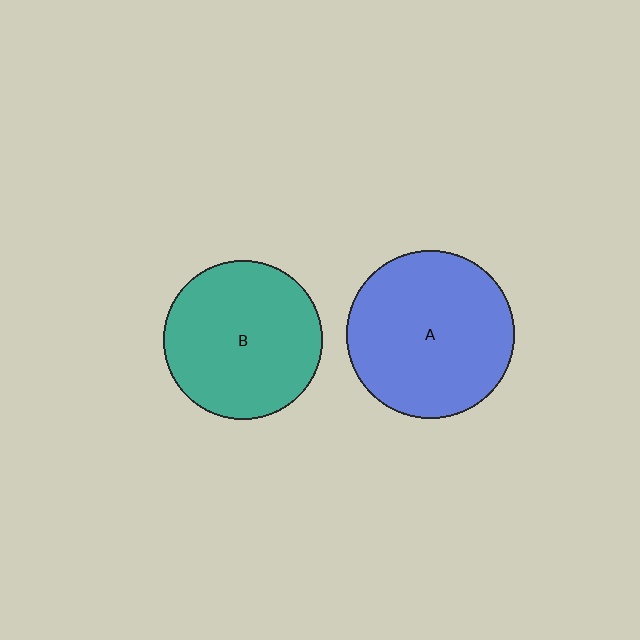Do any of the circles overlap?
No, none of the circles overlap.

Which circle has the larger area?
Circle A (blue).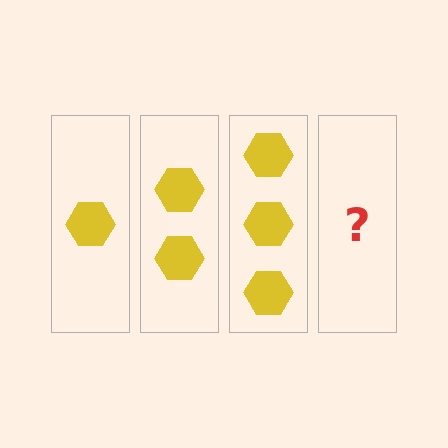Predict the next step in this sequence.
The next step is 4 hexagons.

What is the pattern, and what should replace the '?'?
The pattern is that each step adds one more hexagon. The '?' should be 4 hexagons.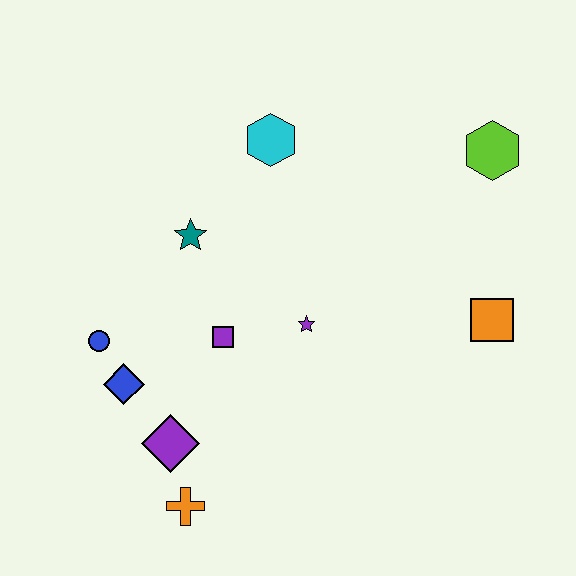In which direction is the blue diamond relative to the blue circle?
The blue diamond is below the blue circle.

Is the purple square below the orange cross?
No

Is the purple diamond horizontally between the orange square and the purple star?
No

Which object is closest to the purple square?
The purple star is closest to the purple square.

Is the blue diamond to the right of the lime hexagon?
No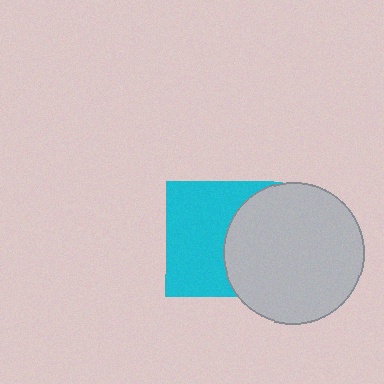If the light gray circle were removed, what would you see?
You would see the complete cyan square.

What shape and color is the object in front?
The object in front is a light gray circle.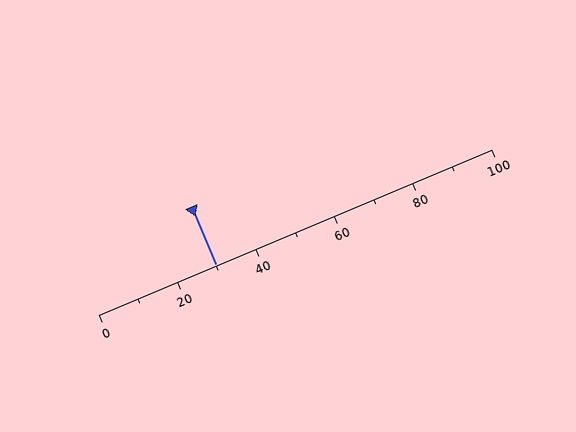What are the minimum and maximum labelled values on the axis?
The axis runs from 0 to 100.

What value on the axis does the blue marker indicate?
The marker indicates approximately 30.